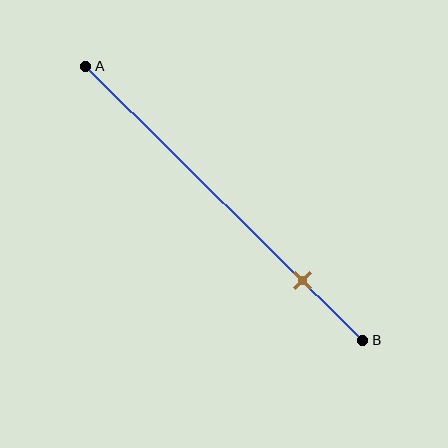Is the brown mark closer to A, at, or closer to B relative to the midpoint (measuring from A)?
The brown mark is closer to point B than the midpoint of segment AB.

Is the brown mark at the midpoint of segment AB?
No, the mark is at about 80% from A, not at the 50% midpoint.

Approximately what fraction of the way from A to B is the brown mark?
The brown mark is approximately 80% of the way from A to B.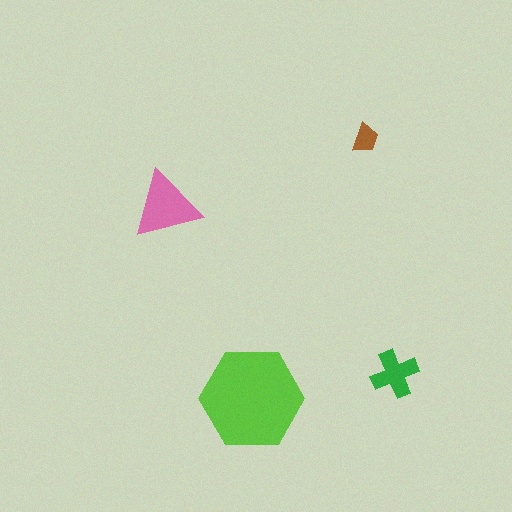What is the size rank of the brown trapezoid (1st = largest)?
4th.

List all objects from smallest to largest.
The brown trapezoid, the green cross, the pink triangle, the lime hexagon.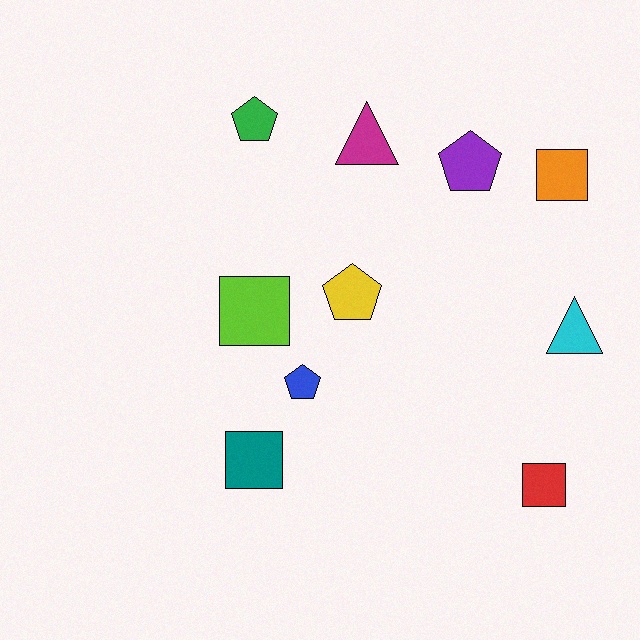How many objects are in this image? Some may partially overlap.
There are 10 objects.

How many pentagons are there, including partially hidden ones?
There are 4 pentagons.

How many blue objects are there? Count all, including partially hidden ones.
There is 1 blue object.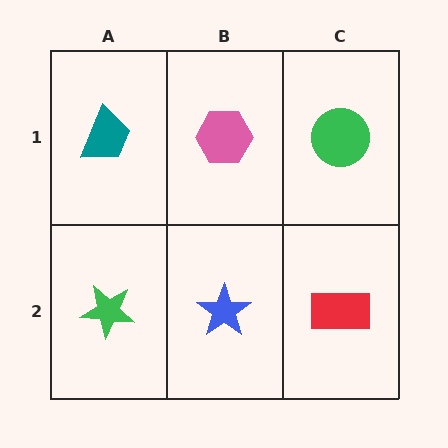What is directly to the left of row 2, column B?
A green star.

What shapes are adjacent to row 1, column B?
A blue star (row 2, column B), a teal trapezoid (row 1, column A), a green circle (row 1, column C).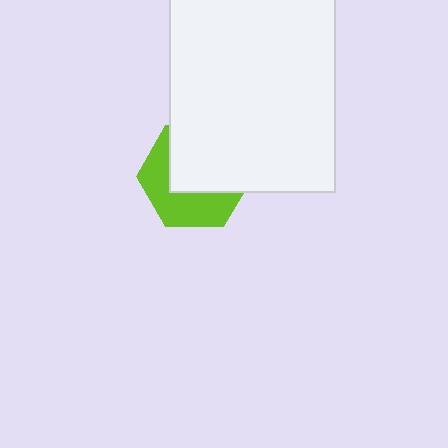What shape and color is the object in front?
The object in front is a white rectangle.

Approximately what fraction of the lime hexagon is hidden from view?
Roughly 54% of the lime hexagon is hidden behind the white rectangle.